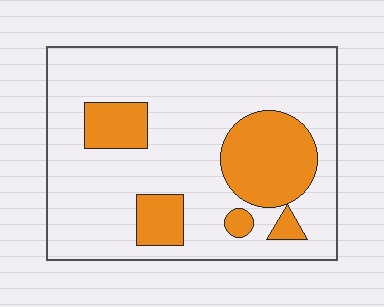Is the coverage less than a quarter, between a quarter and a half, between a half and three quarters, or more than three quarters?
Less than a quarter.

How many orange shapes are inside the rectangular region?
5.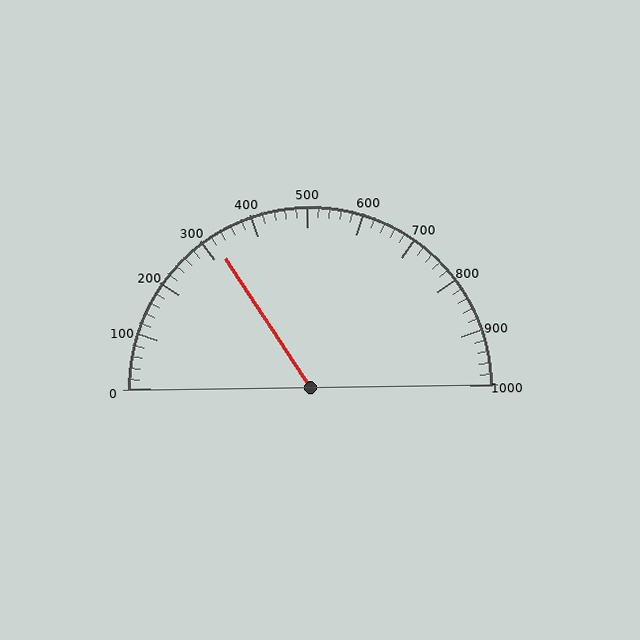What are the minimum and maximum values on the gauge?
The gauge ranges from 0 to 1000.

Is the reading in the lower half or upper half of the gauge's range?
The reading is in the lower half of the range (0 to 1000).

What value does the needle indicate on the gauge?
The needle indicates approximately 320.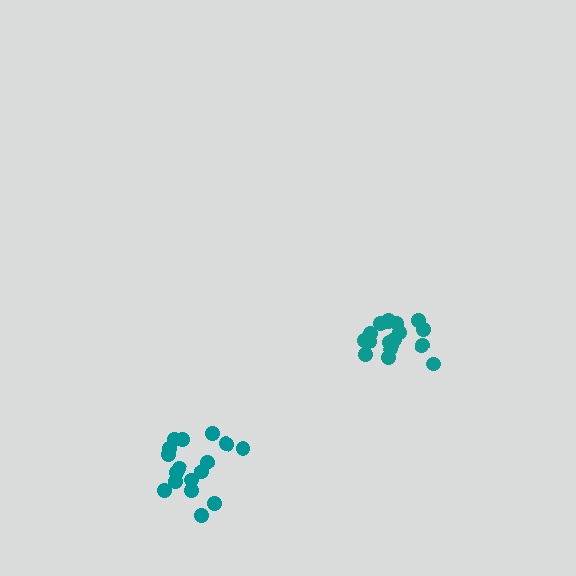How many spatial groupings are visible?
There are 2 spatial groupings.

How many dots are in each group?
Group 1: 17 dots, Group 2: 17 dots (34 total).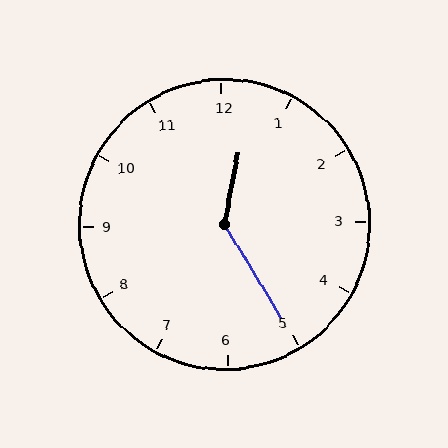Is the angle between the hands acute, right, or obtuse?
It is obtuse.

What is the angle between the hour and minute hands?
Approximately 138 degrees.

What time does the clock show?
12:25.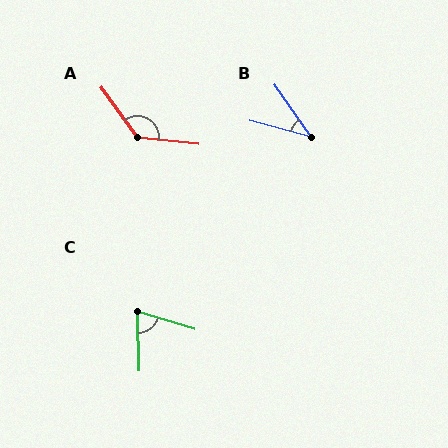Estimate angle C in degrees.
Approximately 72 degrees.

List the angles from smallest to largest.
B (40°), C (72°), A (131°).